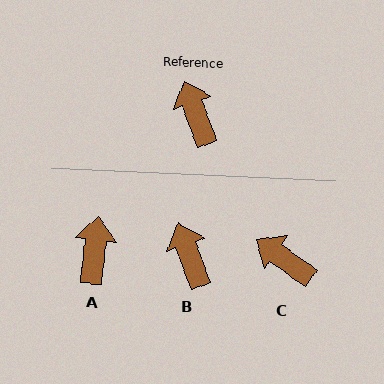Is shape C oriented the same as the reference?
No, it is off by about 35 degrees.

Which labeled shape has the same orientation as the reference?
B.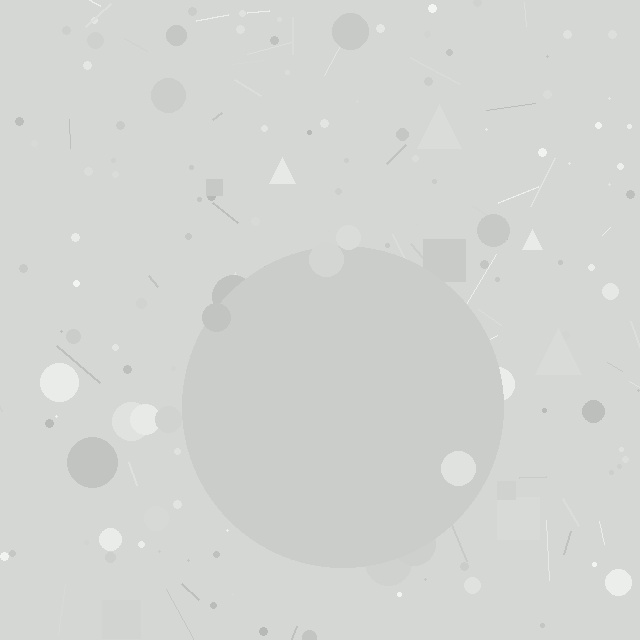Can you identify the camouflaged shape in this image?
The camouflaged shape is a circle.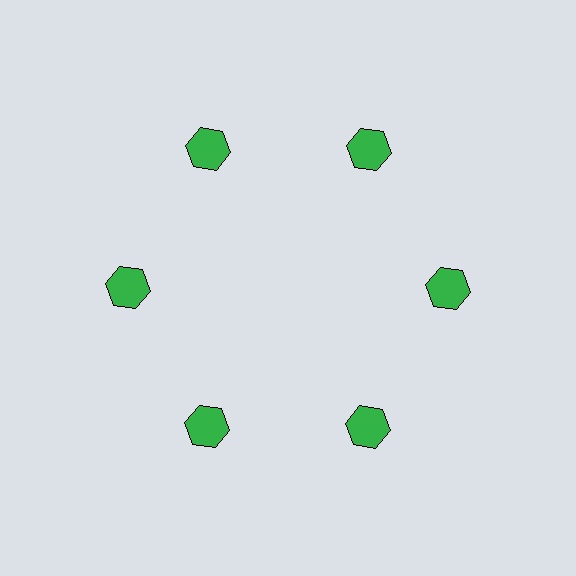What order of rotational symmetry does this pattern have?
This pattern has 6-fold rotational symmetry.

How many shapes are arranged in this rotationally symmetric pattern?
There are 6 shapes, arranged in 6 groups of 1.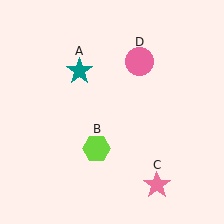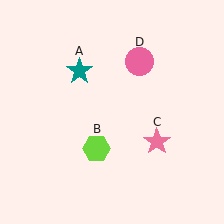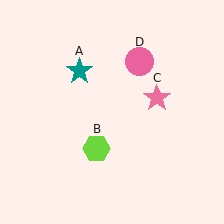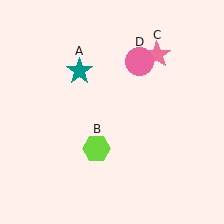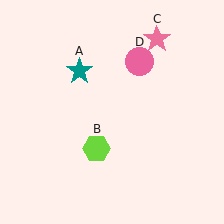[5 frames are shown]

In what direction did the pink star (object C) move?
The pink star (object C) moved up.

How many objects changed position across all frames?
1 object changed position: pink star (object C).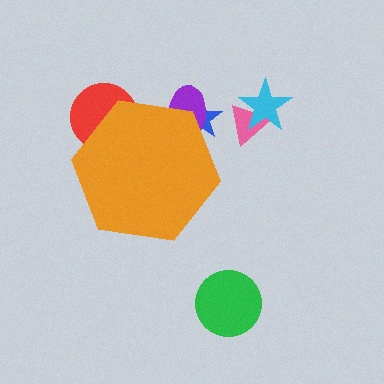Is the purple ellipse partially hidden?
Yes, the purple ellipse is partially hidden behind the orange hexagon.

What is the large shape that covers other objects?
An orange hexagon.